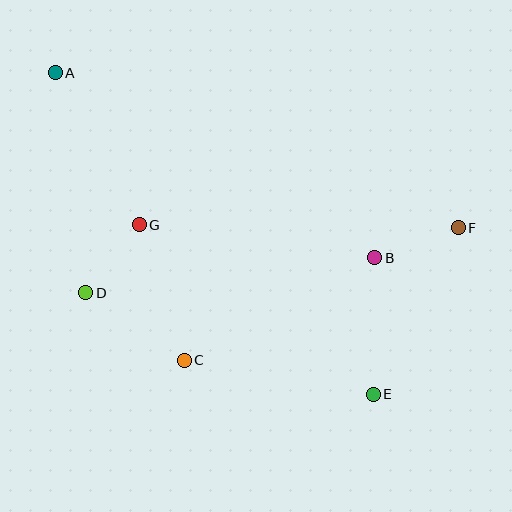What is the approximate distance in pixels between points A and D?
The distance between A and D is approximately 222 pixels.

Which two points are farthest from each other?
Points A and E are farthest from each other.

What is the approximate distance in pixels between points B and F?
The distance between B and F is approximately 89 pixels.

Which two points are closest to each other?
Points D and G are closest to each other.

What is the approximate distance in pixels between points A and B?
The distance between A and B is approximately 369 pixels.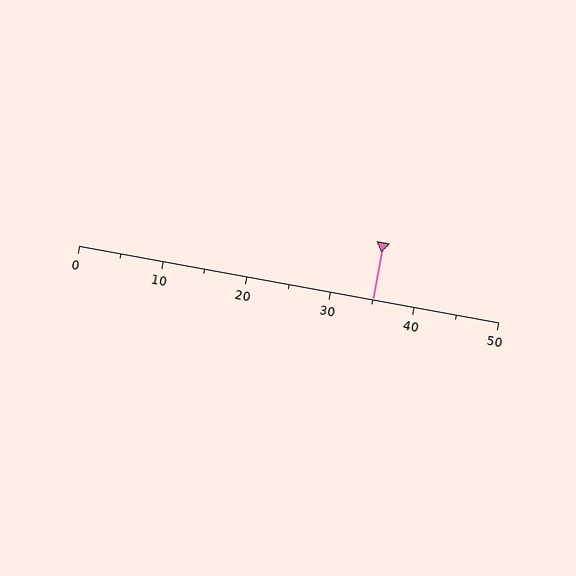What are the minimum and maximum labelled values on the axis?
The axis runs from 0 to 50.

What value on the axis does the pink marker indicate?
The marker indicates approximately 35.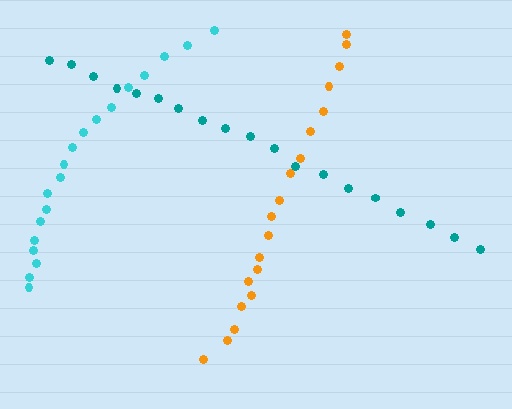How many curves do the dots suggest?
There are 3 distinct paths.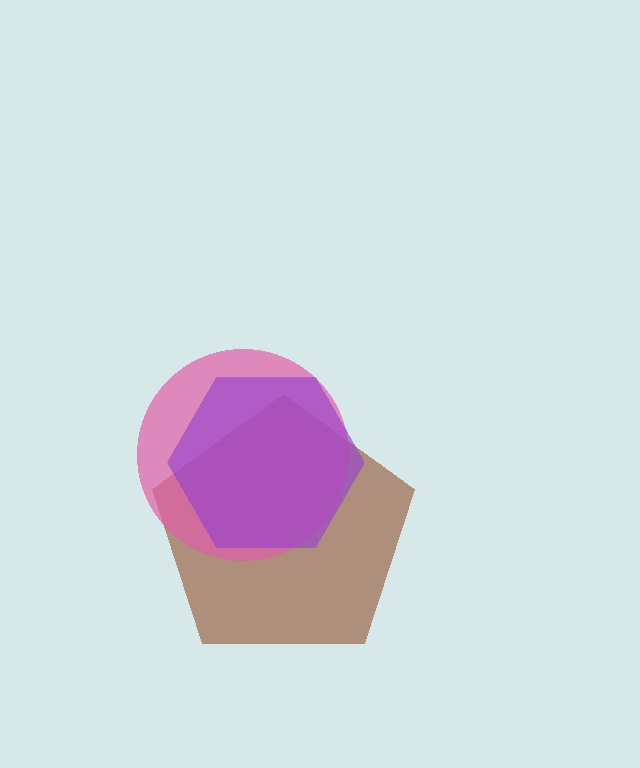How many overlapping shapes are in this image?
There are 3 overlapping shapes in the image.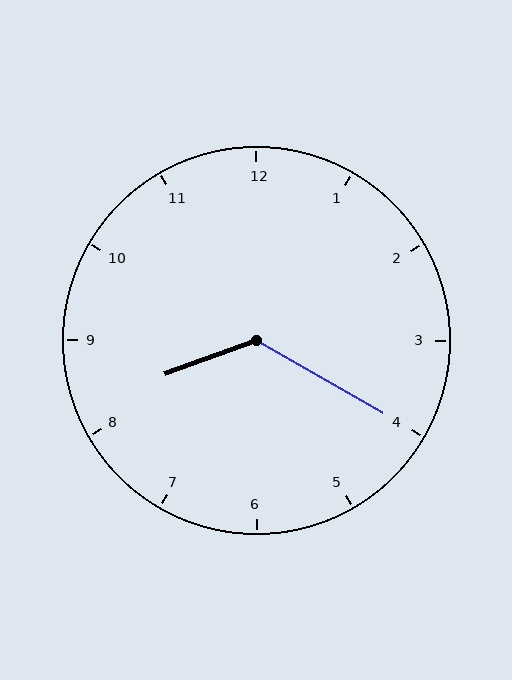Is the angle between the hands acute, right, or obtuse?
It is obtuse.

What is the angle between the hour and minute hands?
Approximately 130 degrees.